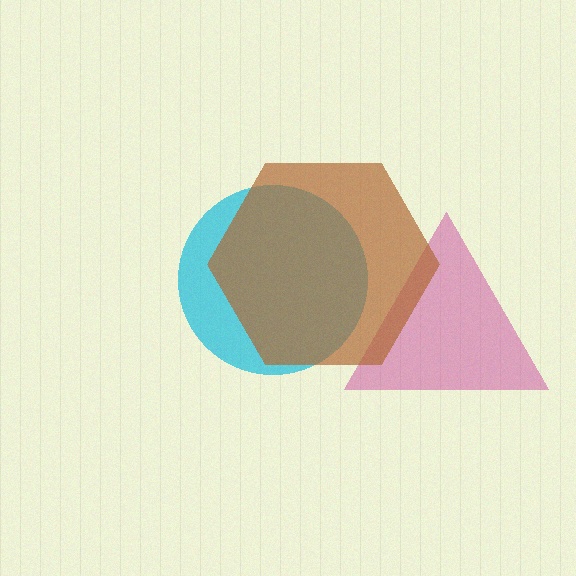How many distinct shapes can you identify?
There are 3 distinct shapes: a magenta triangle, a cyan circle, a brown hexagon.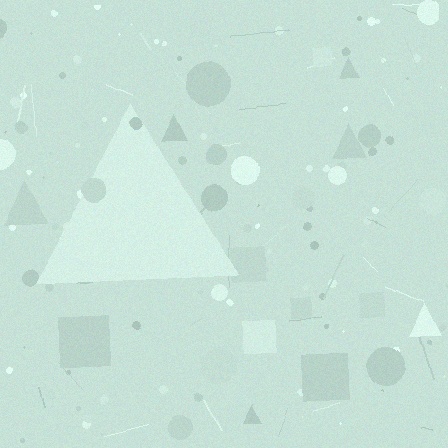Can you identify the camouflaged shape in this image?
The camouflaged shape is a triangle.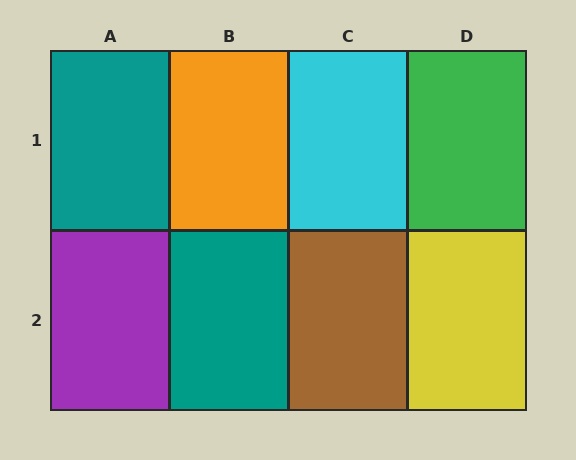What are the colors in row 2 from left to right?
Purple, teal, brown, yellow.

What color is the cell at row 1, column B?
Orange.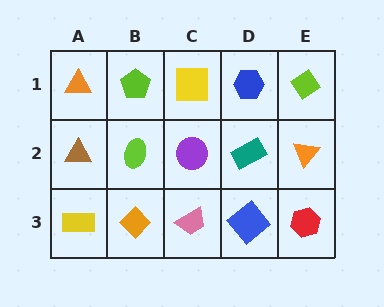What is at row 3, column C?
A pink trapezoid.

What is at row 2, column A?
A brown triangle.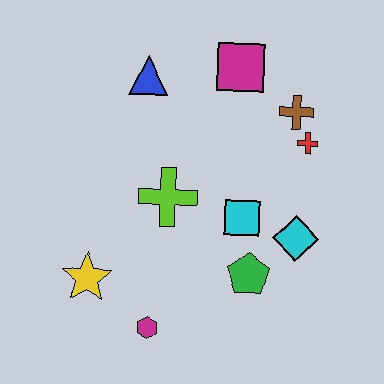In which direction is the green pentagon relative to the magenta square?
The green pentagon is below the magenta square.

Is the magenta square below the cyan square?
No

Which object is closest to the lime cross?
The cyan square is closest to the lime cross.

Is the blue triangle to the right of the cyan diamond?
No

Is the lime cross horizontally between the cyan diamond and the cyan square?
No